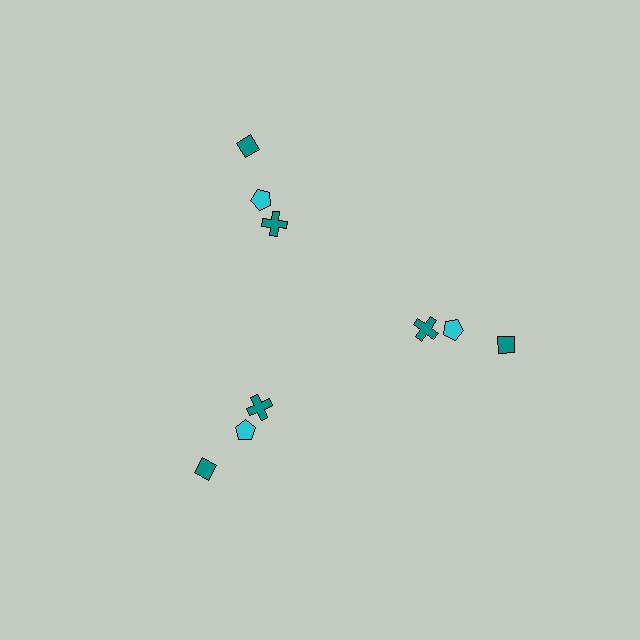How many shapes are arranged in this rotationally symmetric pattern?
There are 9 shapes, arranged in 3 groups of 3.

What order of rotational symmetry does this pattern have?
This pattern has 3-fold rotational symmetry.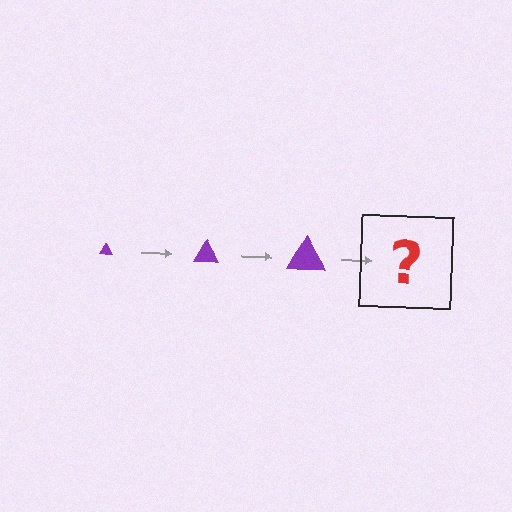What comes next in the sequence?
The next element should be a purple triangle, larger than the previous one.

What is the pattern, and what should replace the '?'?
The pattern is that the triangle gets progressively larger each step. The '?' should be a purple triangle, larger than the previous one.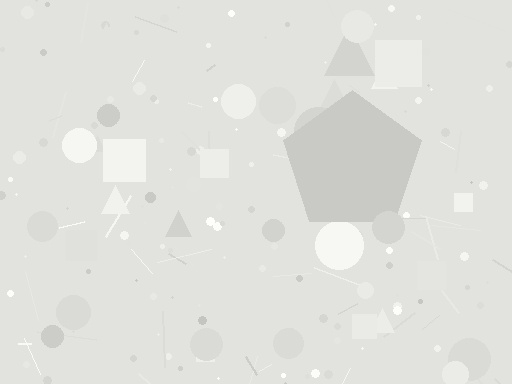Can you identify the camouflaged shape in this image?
The camouflaged shape is a pentagon.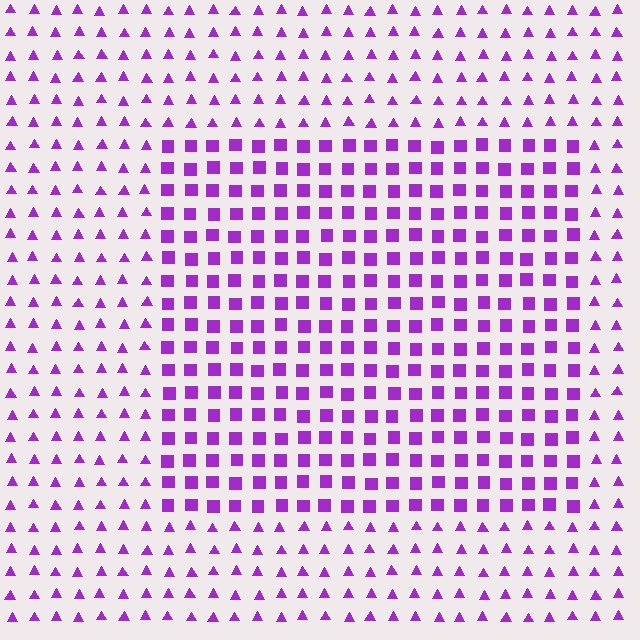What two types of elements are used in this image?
The image uses squares inside the rectangle region and triangles outside it.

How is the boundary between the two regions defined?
The boundary is defined by a change in element shape: squares inside vs. triangles outside. All elements share the same color and spacing.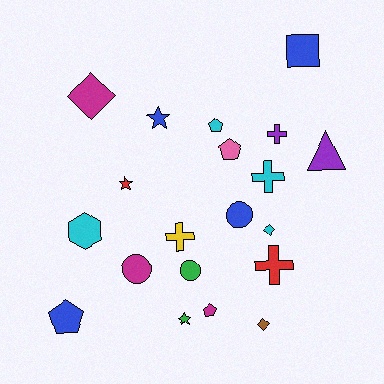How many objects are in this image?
There are 20 objects.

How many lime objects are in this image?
There are no lime objects.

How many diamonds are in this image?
There are 3 diamonds.